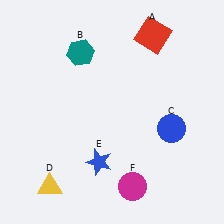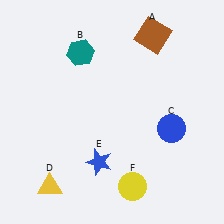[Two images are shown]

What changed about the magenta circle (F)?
In Image 1, F is magenta. In Image 2, it changed to yellow.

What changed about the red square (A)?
In Image 1, A is red. In Image 2, it changed to brown.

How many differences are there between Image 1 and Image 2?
There are 2 differences between the two images.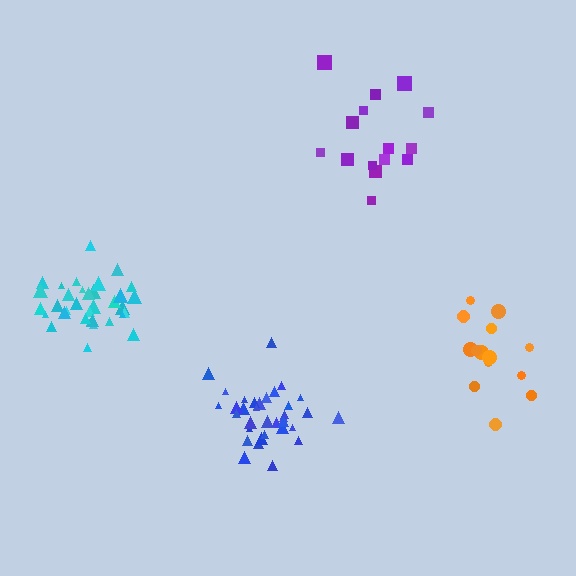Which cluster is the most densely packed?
Cyan.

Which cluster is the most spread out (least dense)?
Purple.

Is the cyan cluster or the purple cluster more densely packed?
Cyan.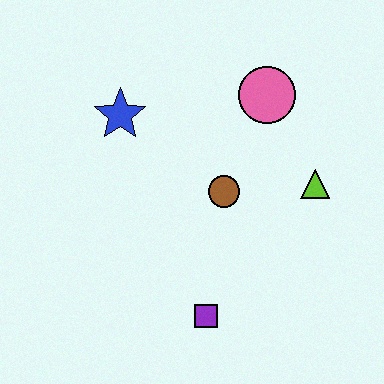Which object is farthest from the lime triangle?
The blue star is farthest from the lime triangle.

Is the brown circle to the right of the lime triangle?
No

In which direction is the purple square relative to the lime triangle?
The purple square is below the lime triangle.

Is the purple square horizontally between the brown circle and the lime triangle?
No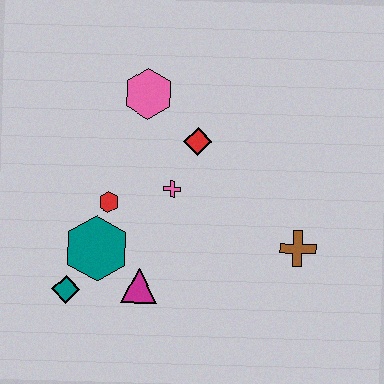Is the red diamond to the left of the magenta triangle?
No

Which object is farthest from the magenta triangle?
The pink hexagon is farthest from the magenta triangle.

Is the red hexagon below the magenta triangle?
No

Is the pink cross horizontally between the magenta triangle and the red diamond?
Yes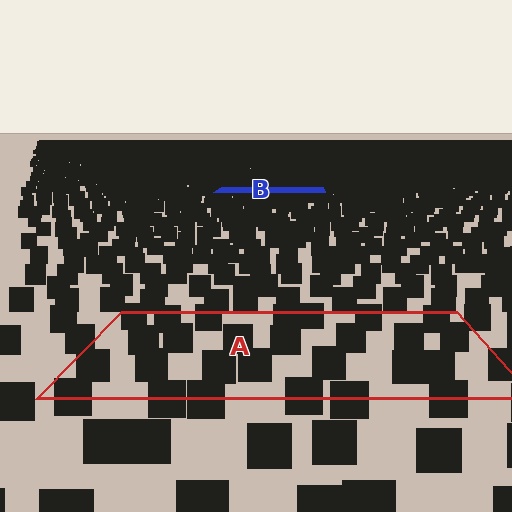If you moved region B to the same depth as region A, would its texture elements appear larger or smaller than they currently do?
They would appear larger. At a closer depth, the same texture elements are projected at a bigger on-screen size.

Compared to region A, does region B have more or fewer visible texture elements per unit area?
Region B has more texture elements per unit area — they are packed more densely because it is farther away.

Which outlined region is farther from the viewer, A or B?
Region B is farther from the viewer — the texture elements inside it appear smaller and more densely packed.